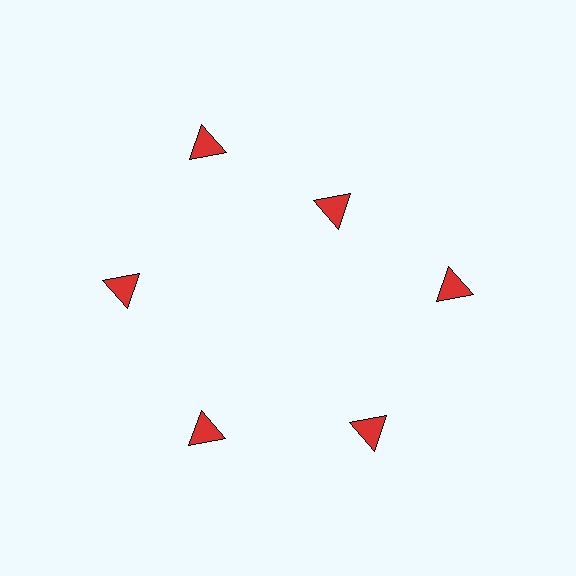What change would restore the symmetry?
The symmetry would be restored by moving it outward, back onto the ring so that all 6 triangles sit at equal angles and equal distance from the center.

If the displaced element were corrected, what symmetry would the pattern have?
It would have 6-fold rotational symmetry — the pattern would map onto itself every 60 degrees.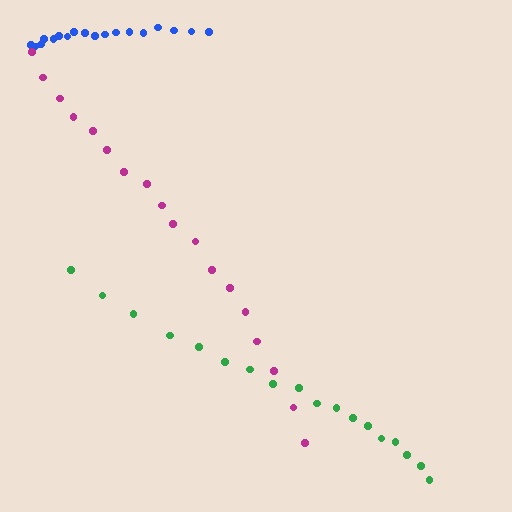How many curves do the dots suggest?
There are 3 distinct paths.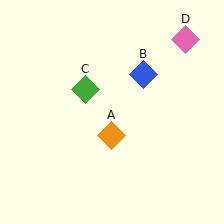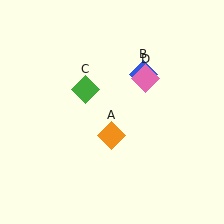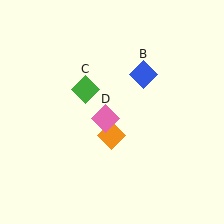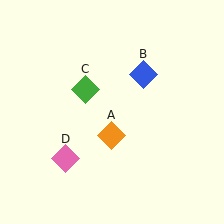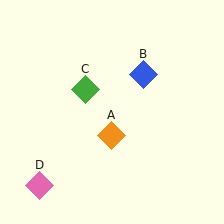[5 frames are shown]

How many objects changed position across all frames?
1 object changed position: pink diamond (object D).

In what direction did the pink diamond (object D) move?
The pink diamond (object D) moved down and to the left.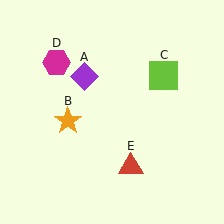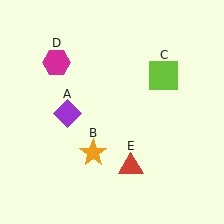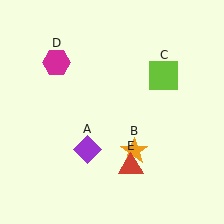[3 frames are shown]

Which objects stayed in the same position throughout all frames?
Lime square (object C) and magenta hexagon (object D) and red triangle (object E) remained stationary.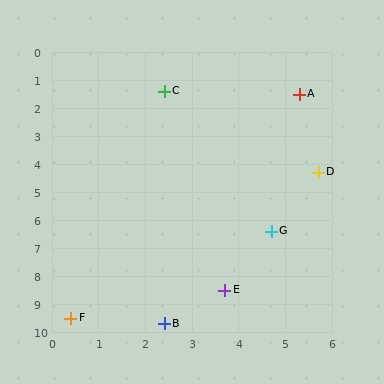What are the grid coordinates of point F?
Point F is at approximately (0.4, 9.5).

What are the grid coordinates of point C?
Point C is at approximately (2.4, 1.4).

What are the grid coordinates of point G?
Point G is at approximately (4.7, 6.4).